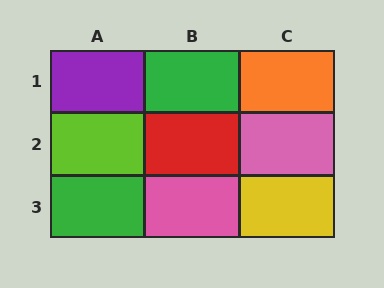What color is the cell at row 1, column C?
Orange.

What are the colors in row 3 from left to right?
Green, pink, yellow.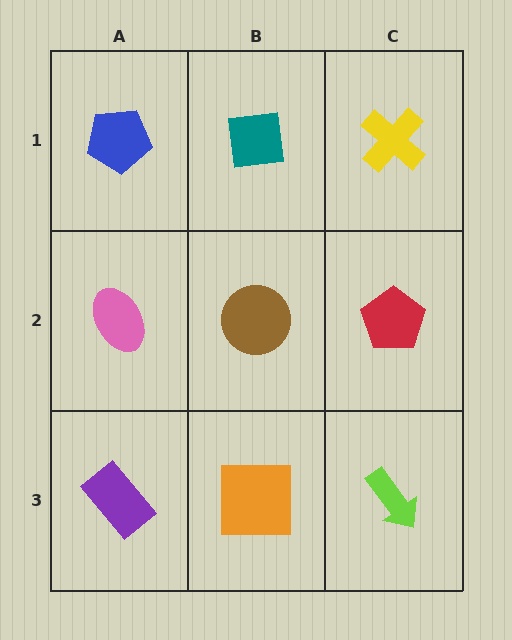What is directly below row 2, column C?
A lime arrow.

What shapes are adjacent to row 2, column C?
A yellow cross (row 1, column C), a lime arrow (row 3, column C), a brown circle (row 2, column B).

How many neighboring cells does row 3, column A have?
2.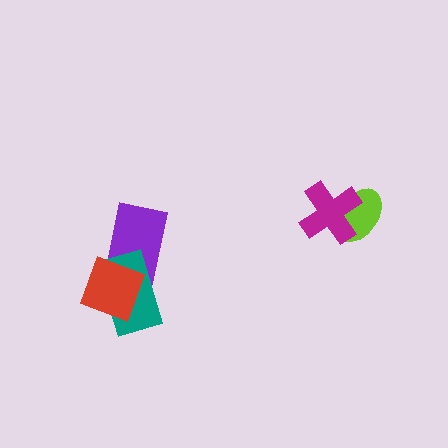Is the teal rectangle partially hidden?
Yes, it is partially covered by another shape.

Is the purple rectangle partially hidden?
Yes, it is partially covered by another shape.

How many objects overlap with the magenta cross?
1 object overlaps with the magenta cross.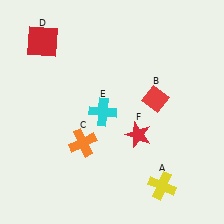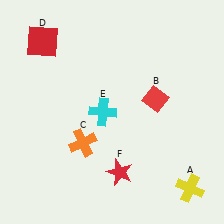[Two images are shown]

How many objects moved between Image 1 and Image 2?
2 objects moved between the two images.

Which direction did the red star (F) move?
The red star (F) moved down.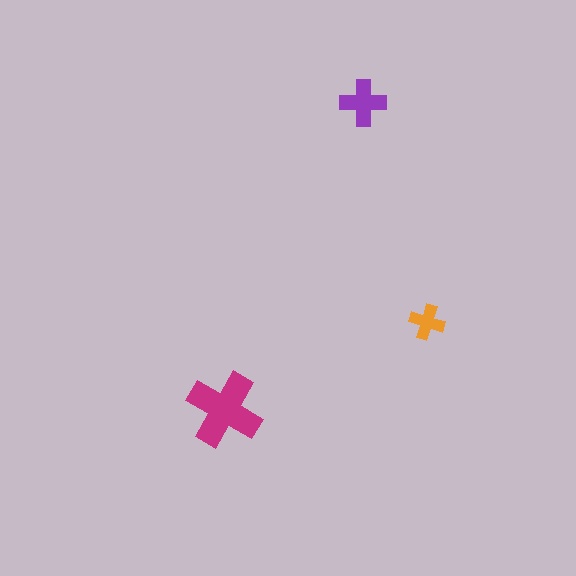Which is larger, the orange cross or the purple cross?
The purple one.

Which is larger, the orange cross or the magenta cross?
The magenta one.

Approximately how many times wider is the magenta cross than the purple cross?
About 1.5 times wider.